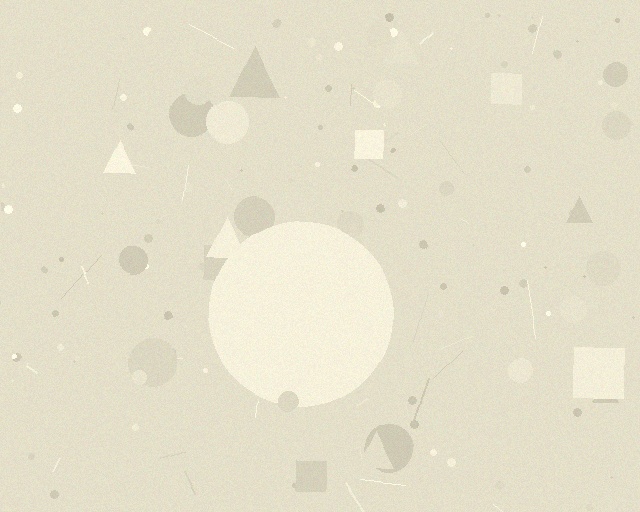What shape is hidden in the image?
A circle is hidden in the image.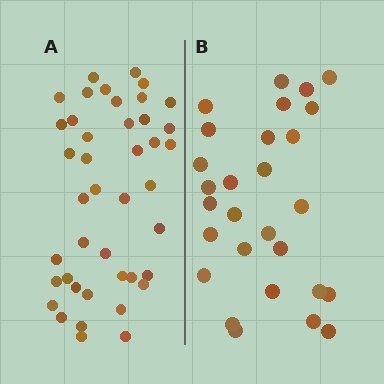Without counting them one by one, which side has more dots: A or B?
Region A (the left region) has more dots.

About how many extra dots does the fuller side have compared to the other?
Region A has approximately 15 more dots than region B.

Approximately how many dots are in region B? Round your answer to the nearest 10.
About 30 dots. (The exact count is 28, which rounds to 30.)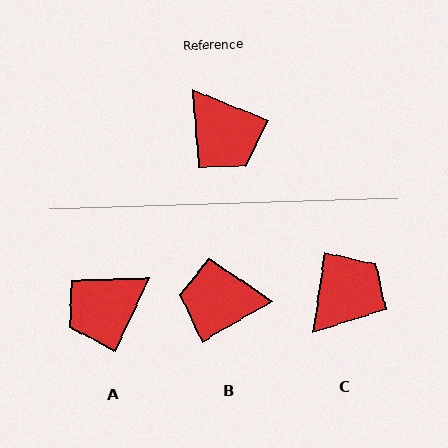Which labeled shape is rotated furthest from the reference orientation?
B, about 128 degrees away.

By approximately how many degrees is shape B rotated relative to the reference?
Approximately 128 degrees clockwise.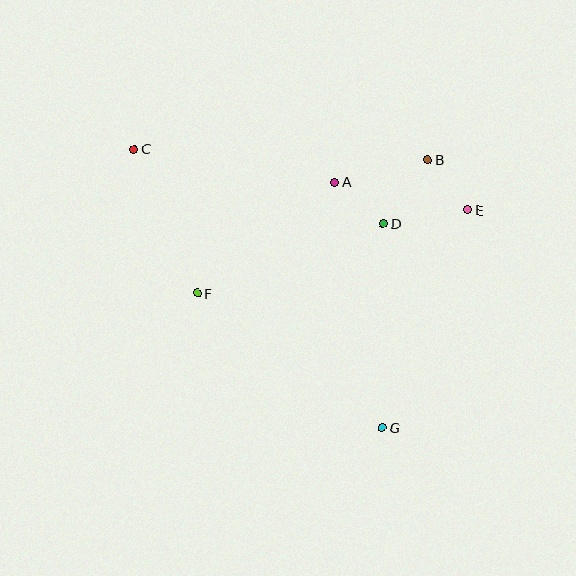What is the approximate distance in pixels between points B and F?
The distance between B and F is approximately 267 pixels.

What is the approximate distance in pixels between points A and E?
The distance between A and E is approximately 136 pixels.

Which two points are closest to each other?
Points A and D are closest to each other.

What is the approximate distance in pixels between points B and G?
The distance between B and G is approximately 272 pixels.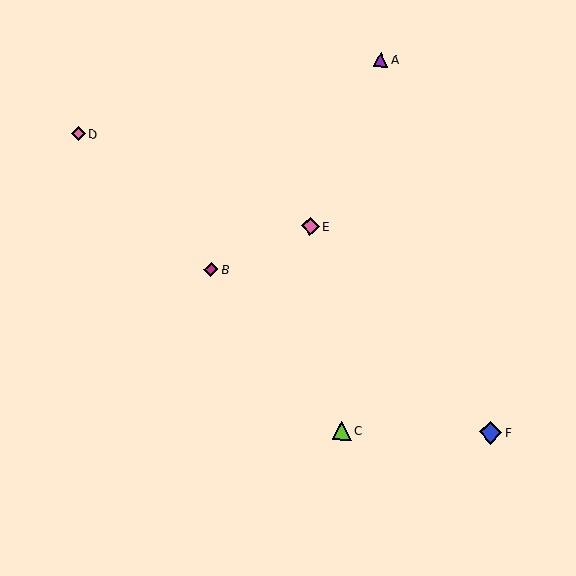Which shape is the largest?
The blue diamond (labeled F) is the largest.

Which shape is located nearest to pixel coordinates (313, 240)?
The pink diamond (labeled E) at (310, 226) is nearest to that location.